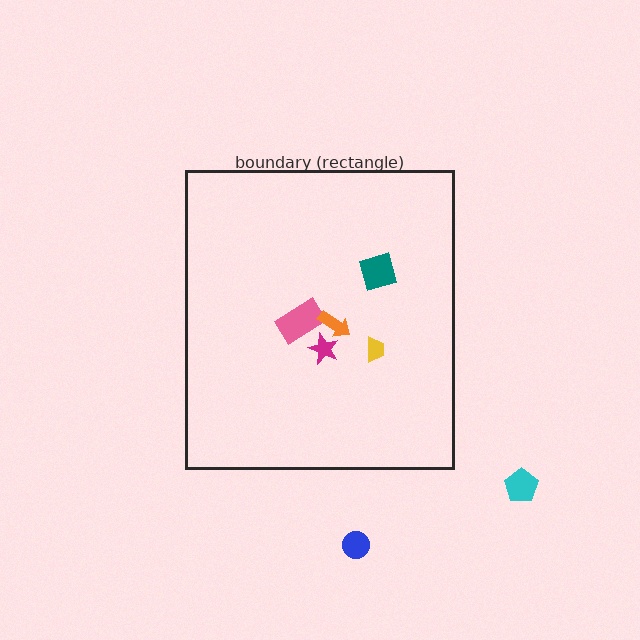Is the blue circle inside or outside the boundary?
Outside.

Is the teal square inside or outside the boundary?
Inside.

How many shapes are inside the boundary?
5 inside, 2 outside.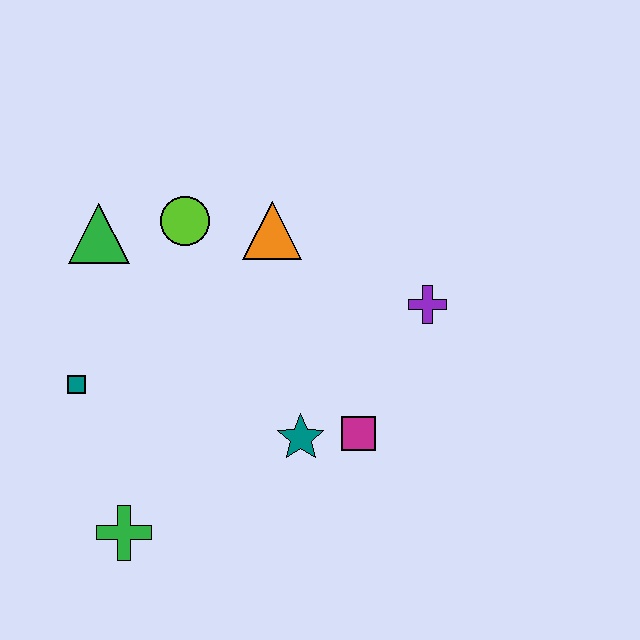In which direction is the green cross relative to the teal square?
The green cross is below the teal square.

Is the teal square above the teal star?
Yes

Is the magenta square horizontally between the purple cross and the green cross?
Yes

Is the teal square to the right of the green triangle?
No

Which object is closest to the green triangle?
The lime circle is closest to the green triangle.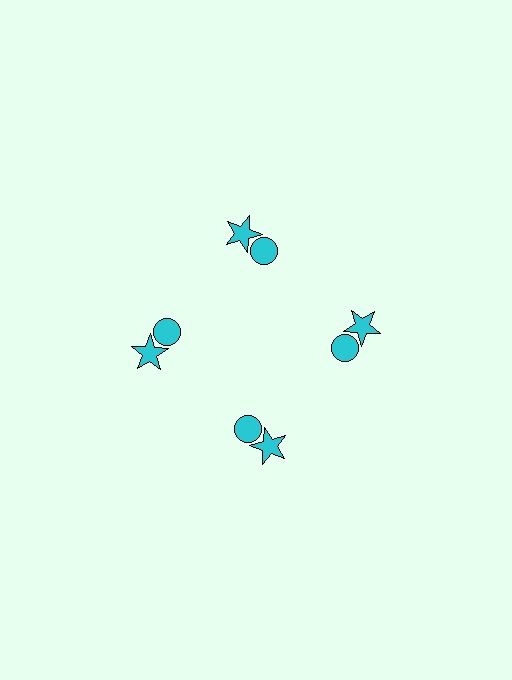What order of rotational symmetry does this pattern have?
This pattern has 4-fold rotational symmetry.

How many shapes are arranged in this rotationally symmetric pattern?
There are 8 shapes, arranged in 4 groups of 2.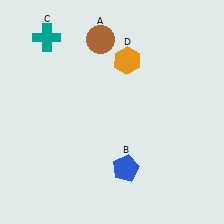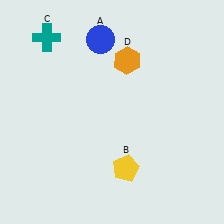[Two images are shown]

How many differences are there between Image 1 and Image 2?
There are 2 differences between the two images.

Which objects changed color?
A changed from brown to blue. B changed from blue to yellow.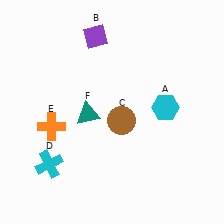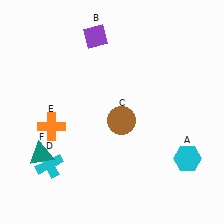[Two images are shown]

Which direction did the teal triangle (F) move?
The teal triangle (F) moved left.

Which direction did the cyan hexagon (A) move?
The cyan hexagon (A) moved down.